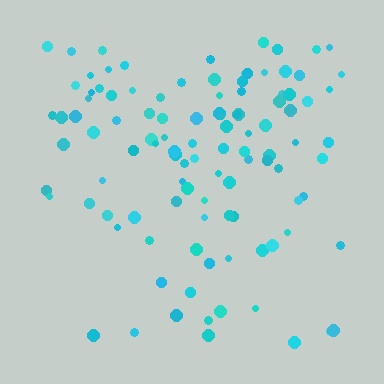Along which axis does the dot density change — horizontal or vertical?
Vertical.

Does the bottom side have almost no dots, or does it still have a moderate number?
Still a moderate number, just noticeably fewer than the top.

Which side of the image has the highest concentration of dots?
The top.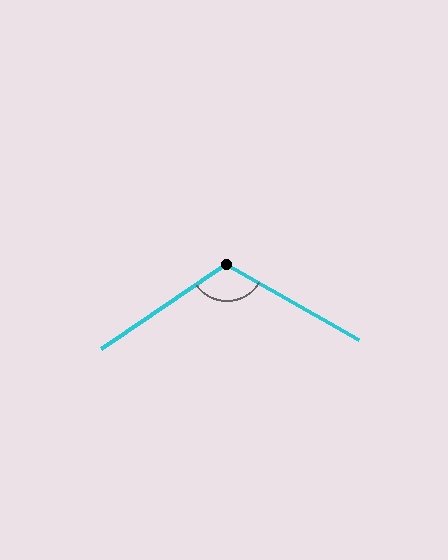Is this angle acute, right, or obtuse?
It is obtuse.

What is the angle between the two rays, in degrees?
Approximately 116 degrees.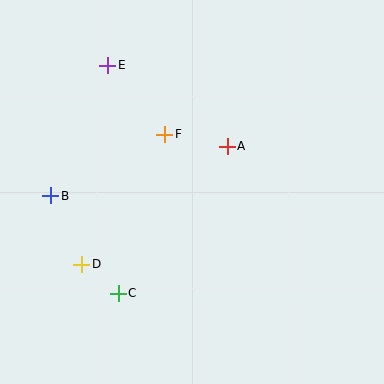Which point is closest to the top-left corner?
Point E is closest to the top-left corner.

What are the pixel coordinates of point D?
Point D is at (82, 264).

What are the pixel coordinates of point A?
Point A is at (227, 146).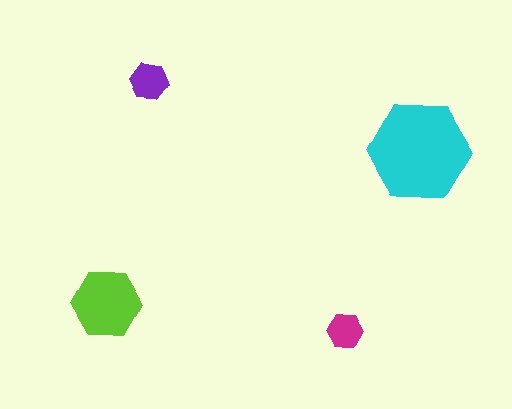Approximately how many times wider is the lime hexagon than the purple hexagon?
About 2 times wider.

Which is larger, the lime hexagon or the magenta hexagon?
The lime one.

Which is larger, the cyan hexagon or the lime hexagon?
The cyan one.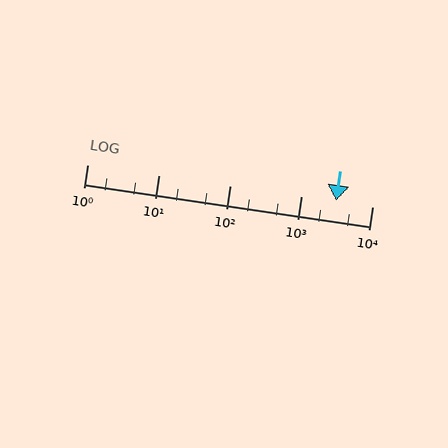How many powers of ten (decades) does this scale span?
The scale spans 4 decades, from 1 to 10000.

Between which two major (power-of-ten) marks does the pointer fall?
The pointer is between 1000 and 10000.